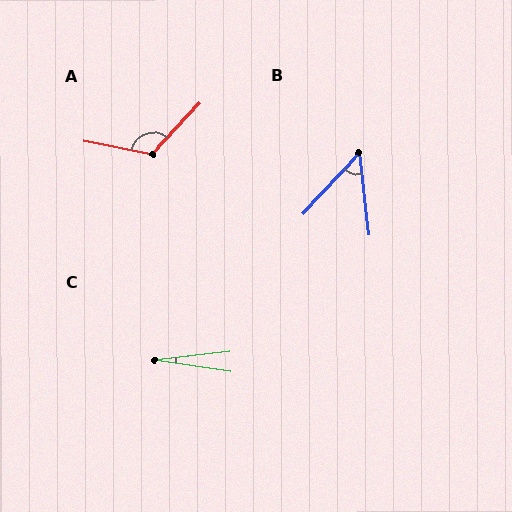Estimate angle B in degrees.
Approximately 50 degrees.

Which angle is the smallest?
C, at approximately 15 degrees.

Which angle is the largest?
A, at approximately 122 degrees.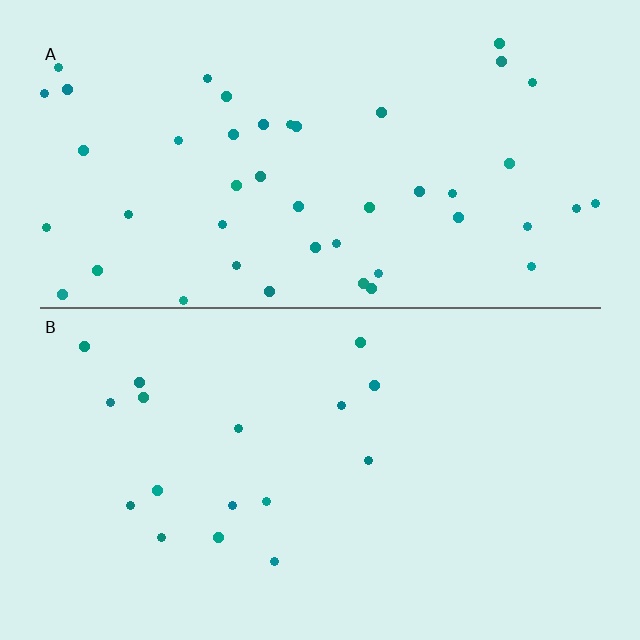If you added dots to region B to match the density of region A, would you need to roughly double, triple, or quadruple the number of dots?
Approximately triple.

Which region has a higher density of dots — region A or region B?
A (the top).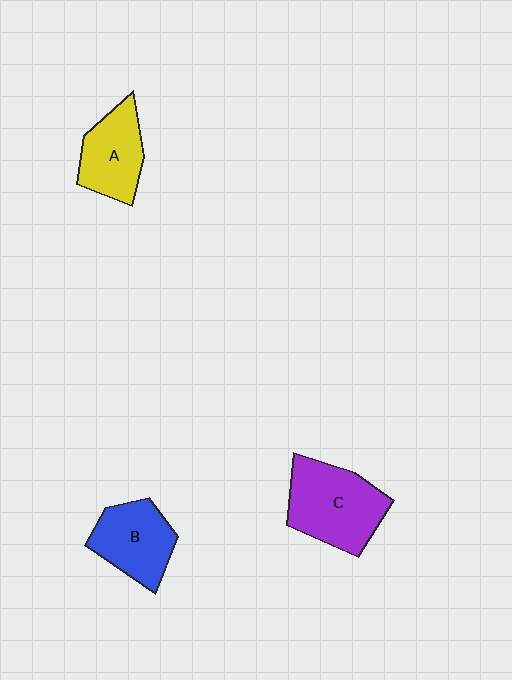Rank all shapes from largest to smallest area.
From largest to smallest: C (purple), B (blue), A (yellow).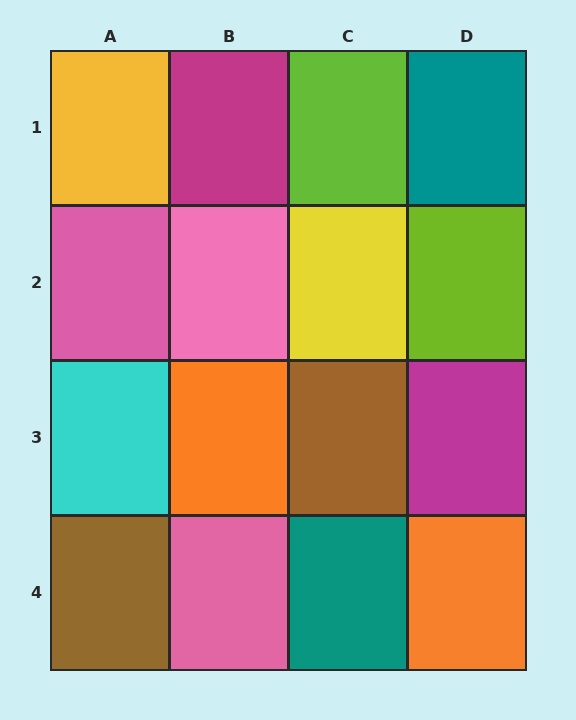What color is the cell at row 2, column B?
Pink.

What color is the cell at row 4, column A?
Brown.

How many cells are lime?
2 cells are lime.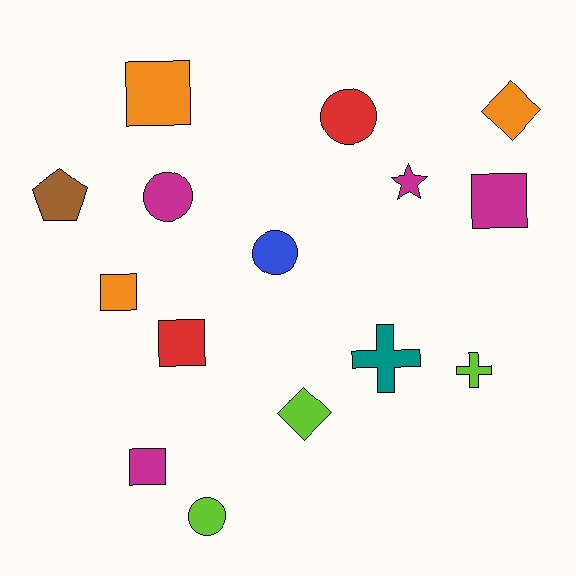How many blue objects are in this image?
There is 1 blue object.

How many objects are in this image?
There are 15 objects.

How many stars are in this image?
There is 1 star.